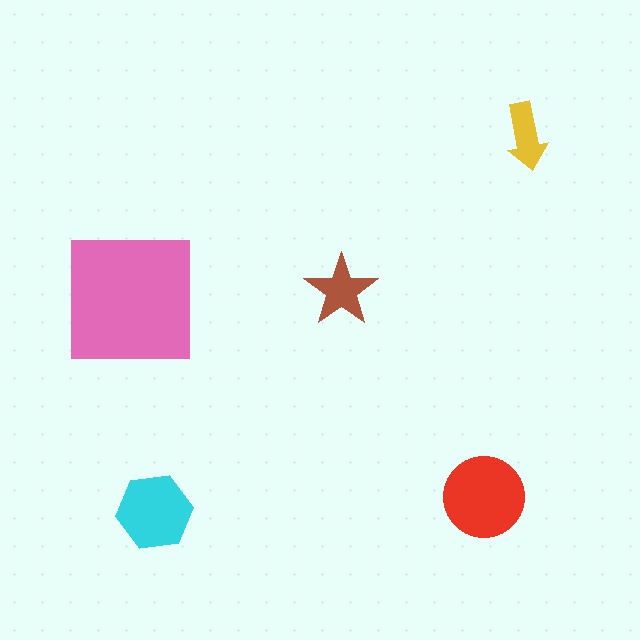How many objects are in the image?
There are 5 objects in the image.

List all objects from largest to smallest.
The pink square, the red circle, the cyan hexagon, the brown star, the yellow arrow.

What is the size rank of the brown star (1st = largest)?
4th.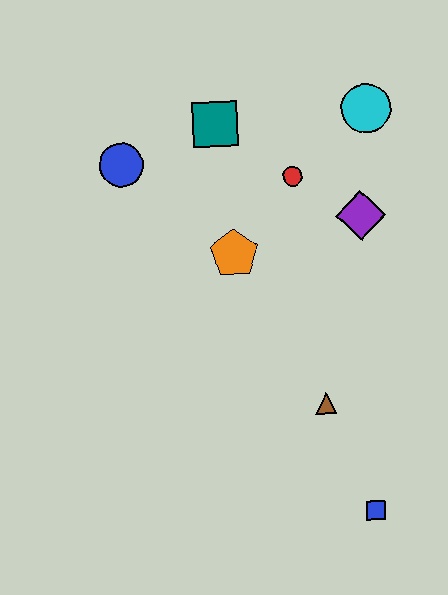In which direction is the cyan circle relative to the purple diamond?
The cyan circle is above the purple diamond.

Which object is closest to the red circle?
The purple diamond is closest to the red circle.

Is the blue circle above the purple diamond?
Yes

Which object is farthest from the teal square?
The blue square is farthest from the teal square.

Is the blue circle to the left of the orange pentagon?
Yes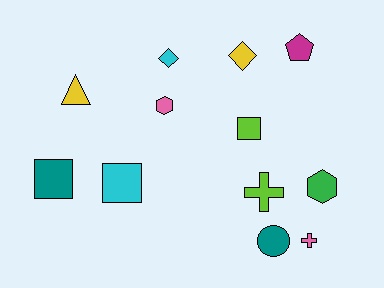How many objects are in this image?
There are 12 objects.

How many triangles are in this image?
There is 1 triangle.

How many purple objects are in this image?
There are no purple objects.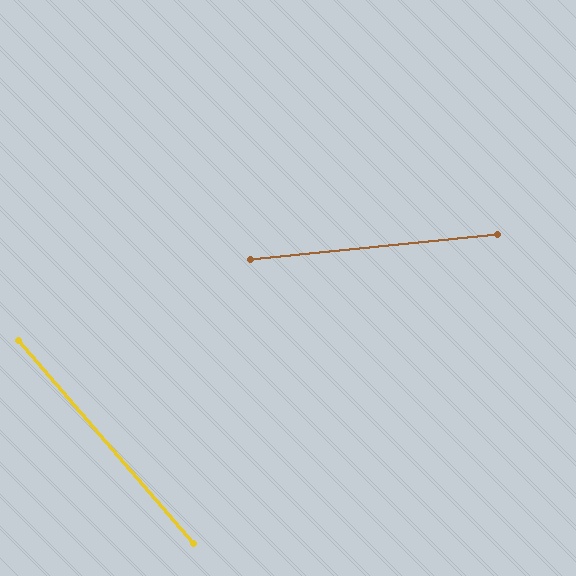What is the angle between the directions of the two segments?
Approximately 55 degrees.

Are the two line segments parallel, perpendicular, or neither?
Neither parallel nor perpendicular — they differ by about 55°.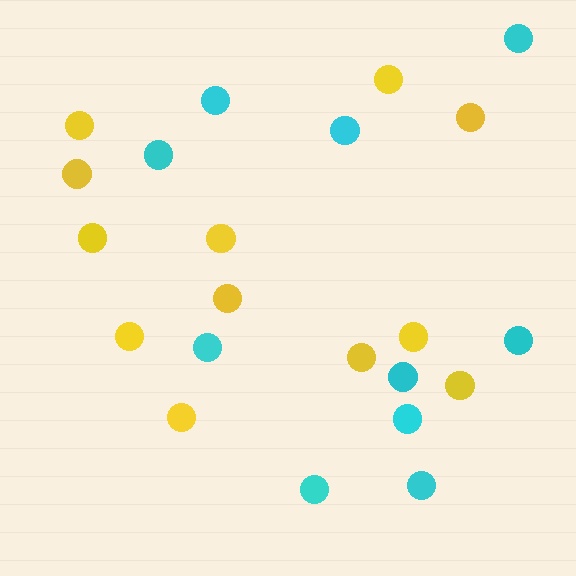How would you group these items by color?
There are 2 groups: one group of yellow circles (12) and one group of cyan circles (10).